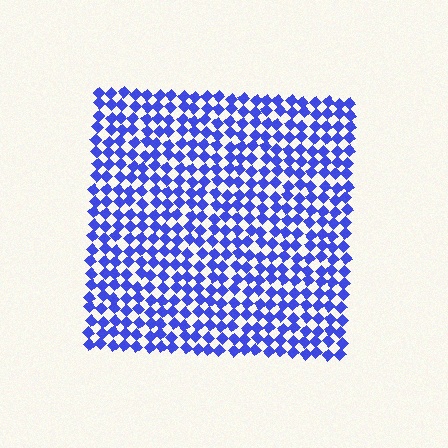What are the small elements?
The small elements are diamonds.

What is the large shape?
The large shape is a square.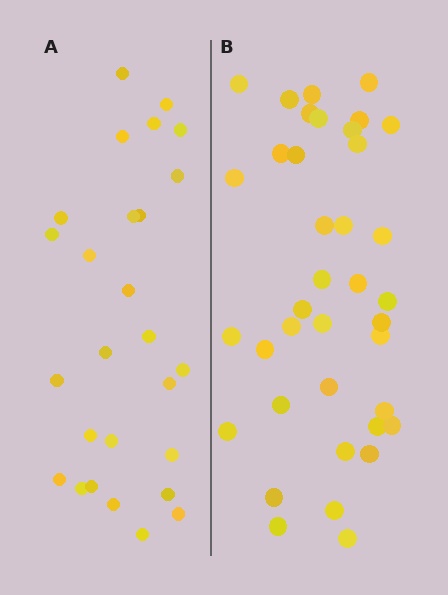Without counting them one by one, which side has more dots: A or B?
Region B (the right region) has more dots.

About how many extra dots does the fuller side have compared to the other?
Region B has roughly 12 or so more dots than region A.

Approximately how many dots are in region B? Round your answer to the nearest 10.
About 40 dots. (The exact count is 38, which rounds to 40.)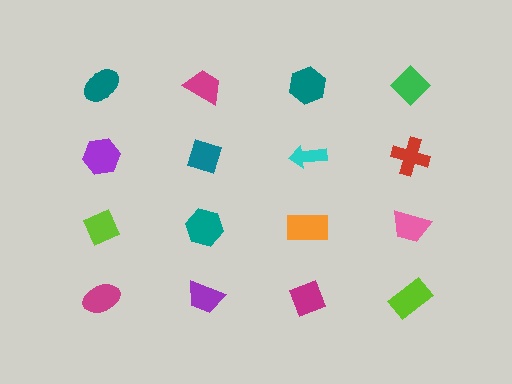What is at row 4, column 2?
A purple trapezoid.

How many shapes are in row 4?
4 shapes.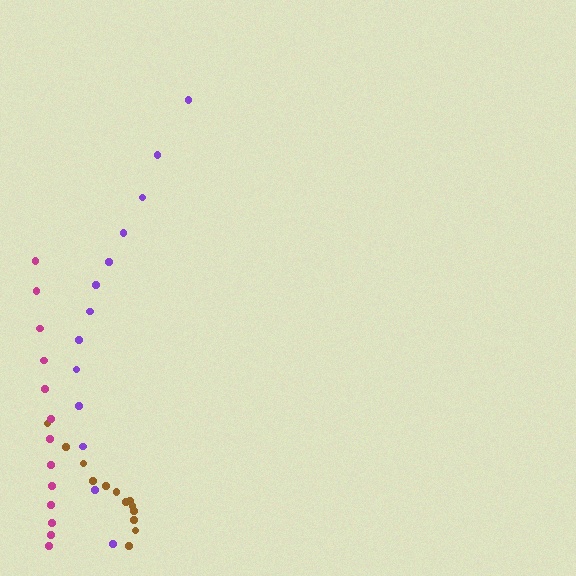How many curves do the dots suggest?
There are 3 distinct paths.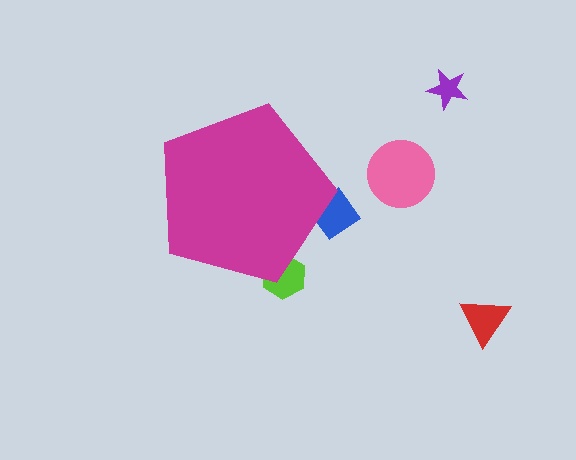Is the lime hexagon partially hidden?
Yes, the lime hexagon is partially hidden behind the magenta pentagon.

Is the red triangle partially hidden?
No, the red triangle is fully visible.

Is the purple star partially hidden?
No, the purple star is fully visible.